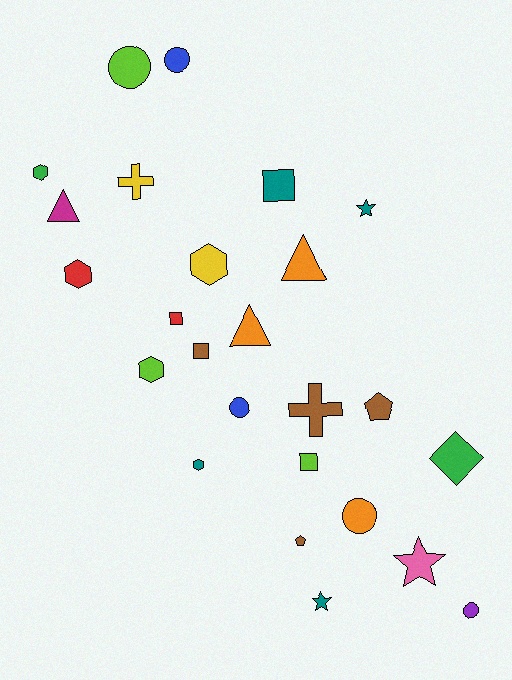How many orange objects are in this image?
There are 3 orange objects.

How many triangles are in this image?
There are 3 triangles.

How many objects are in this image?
There are 25 objects.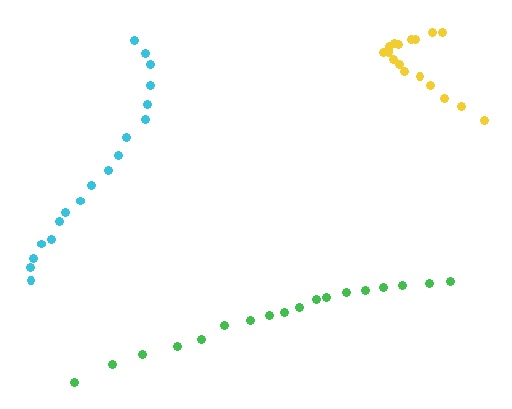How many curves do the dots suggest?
There are 3 distinct paths.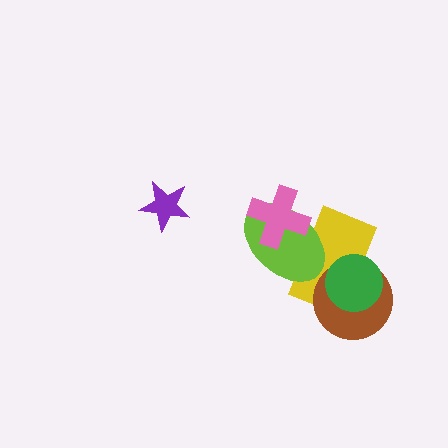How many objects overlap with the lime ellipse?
2 objects overlap with the lime ellipse.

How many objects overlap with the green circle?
2 objects overlap with the green circle.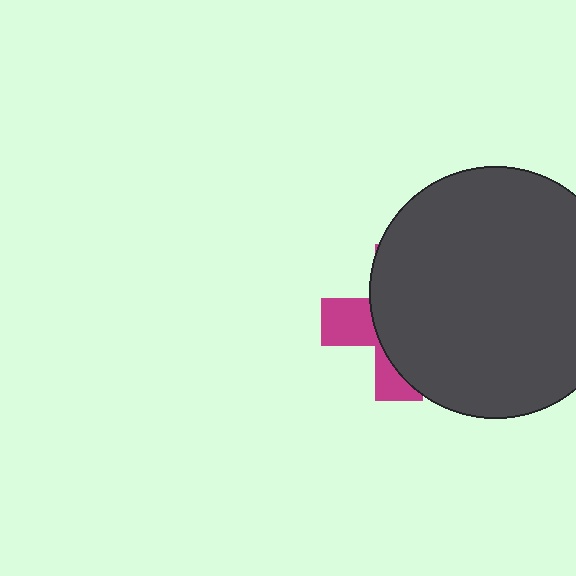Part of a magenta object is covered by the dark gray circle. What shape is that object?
It is a cross.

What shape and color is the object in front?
The object in front is a dark gray circle.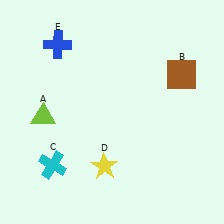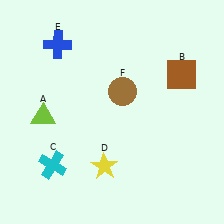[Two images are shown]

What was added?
A brown circle (F) was added in Image 2.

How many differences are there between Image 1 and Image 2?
There is 1 difference between the two images.